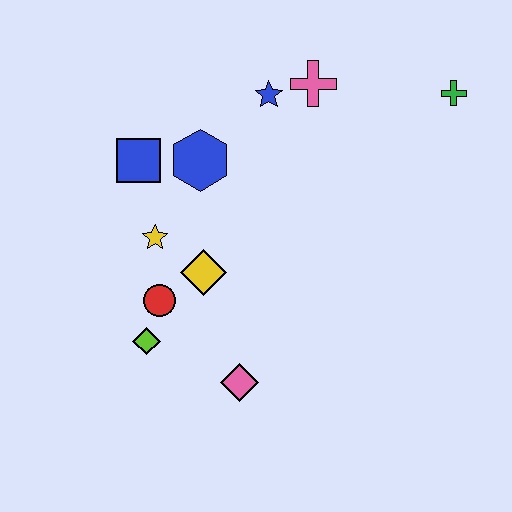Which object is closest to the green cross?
The pink cross is closest to the green cross.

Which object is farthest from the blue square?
The green cross is farthest from the blue square.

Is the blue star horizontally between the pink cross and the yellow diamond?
Yes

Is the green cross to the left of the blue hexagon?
No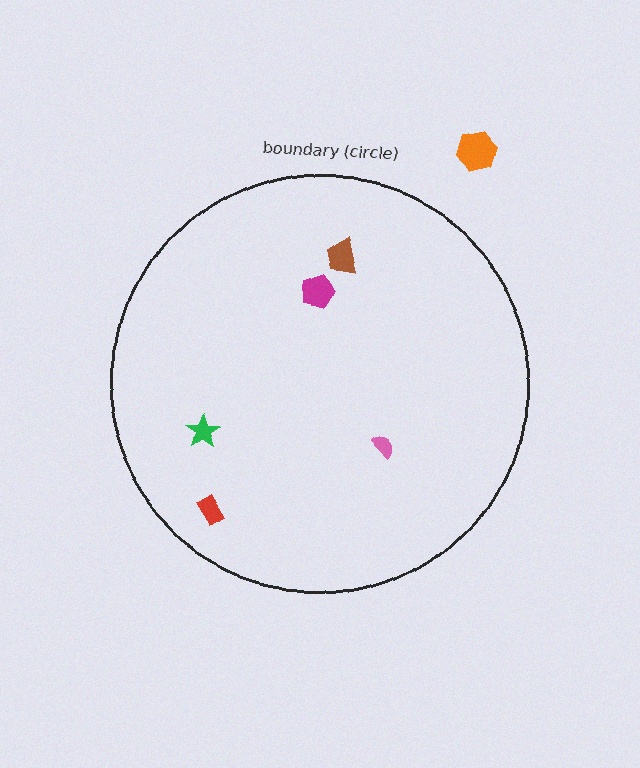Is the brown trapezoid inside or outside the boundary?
Inside.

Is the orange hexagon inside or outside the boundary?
Outside.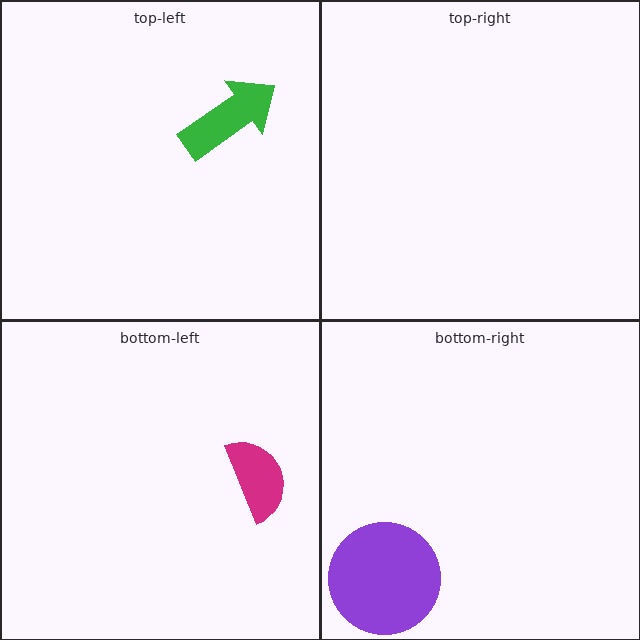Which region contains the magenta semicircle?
The bottom-left region.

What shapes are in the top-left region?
The green arrow.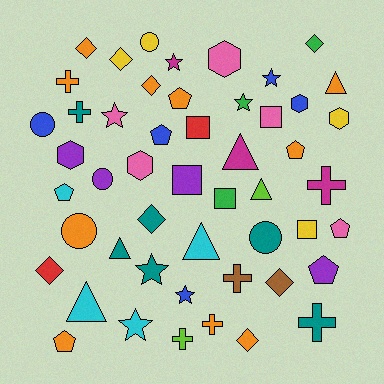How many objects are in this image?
There are 50 objects.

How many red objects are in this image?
There are 2 red objects.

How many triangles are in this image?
There are 6 triangles.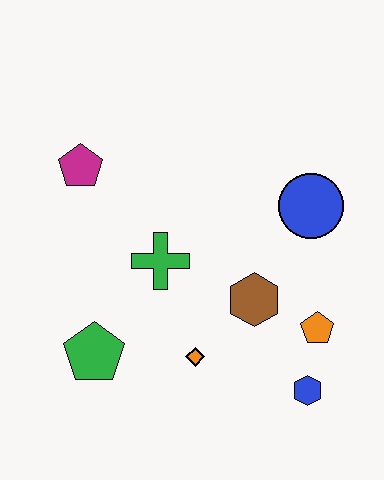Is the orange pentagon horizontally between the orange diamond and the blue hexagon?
No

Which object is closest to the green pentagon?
The orange diamond is closest to the green pentagon.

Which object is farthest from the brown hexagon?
The magenta pentagon is farthest from the brown hexagon.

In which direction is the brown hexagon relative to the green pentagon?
The brown hexagon is to the right of the green pentagon.